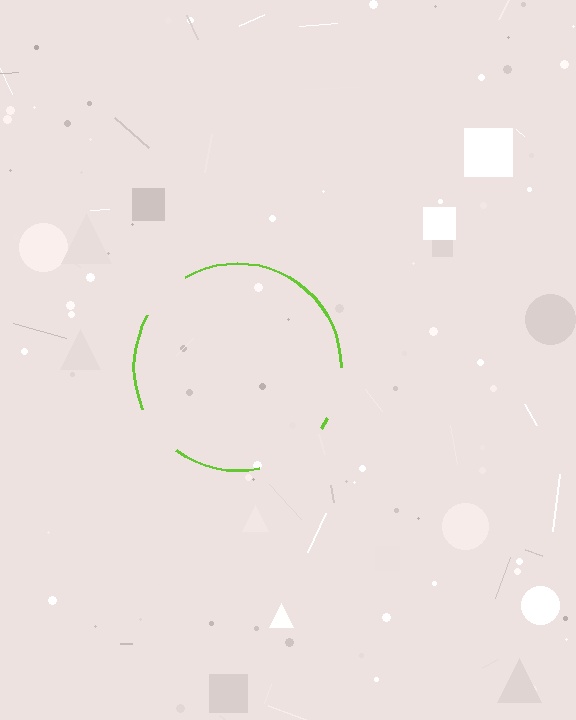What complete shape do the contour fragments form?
The contour fragments form a circle.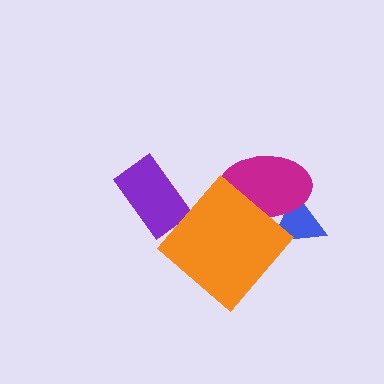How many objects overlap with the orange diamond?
1 object overlaps with the orange diamond.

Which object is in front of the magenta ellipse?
The orange diamond is in front of the magenta ellipse.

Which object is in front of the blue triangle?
The magenta ellipse is in front of the blue triangle.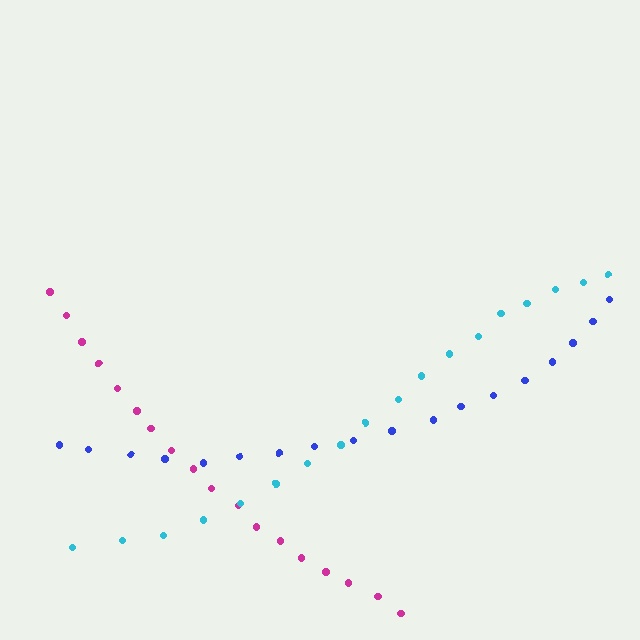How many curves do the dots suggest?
There are 3 distinct paths.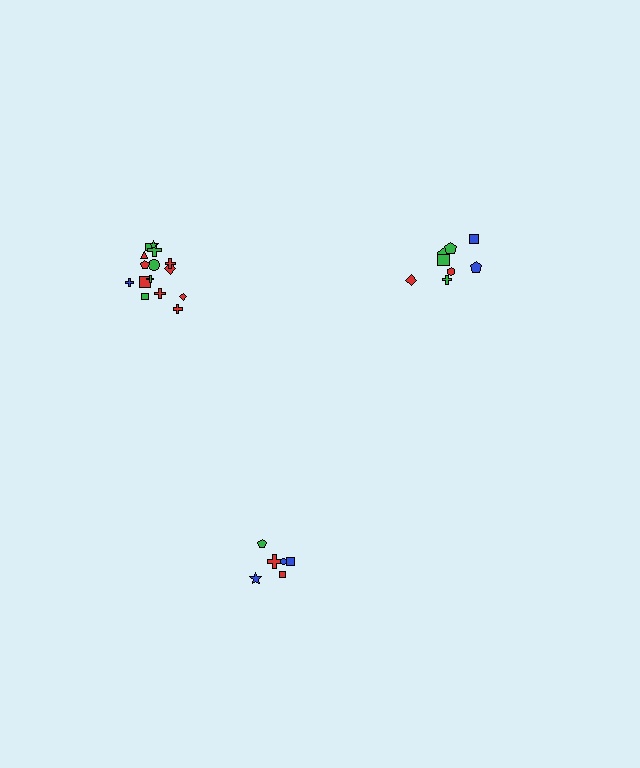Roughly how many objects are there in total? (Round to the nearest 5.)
Roughly 30 objects in total.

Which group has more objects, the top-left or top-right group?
The top-left group.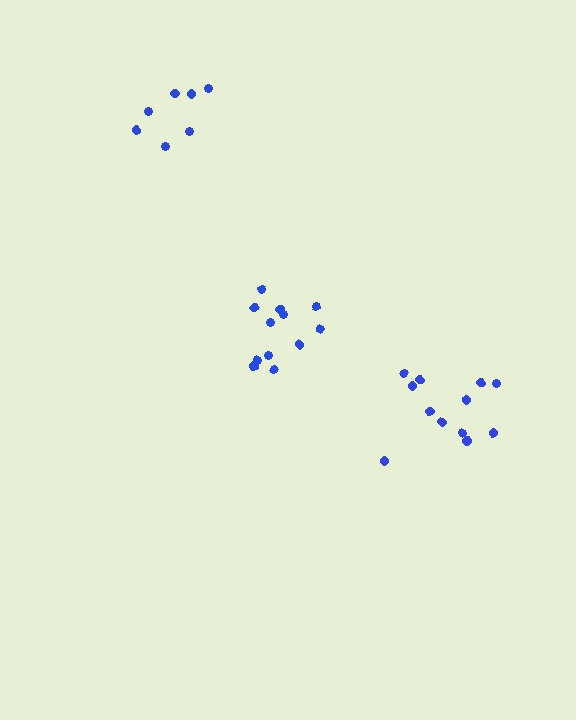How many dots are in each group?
Group 1: 12 dots, Group 2: 12 dots, Group 3: 7 dots (31 total).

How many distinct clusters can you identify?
There are 3 distinct clusters.